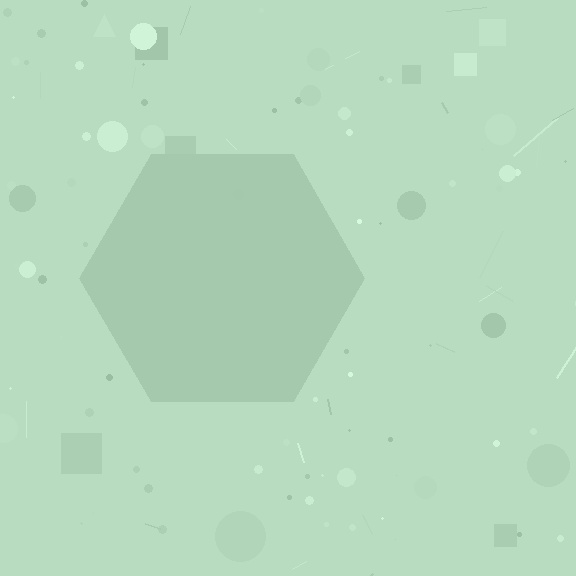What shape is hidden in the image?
A hexagon is hidden in the image.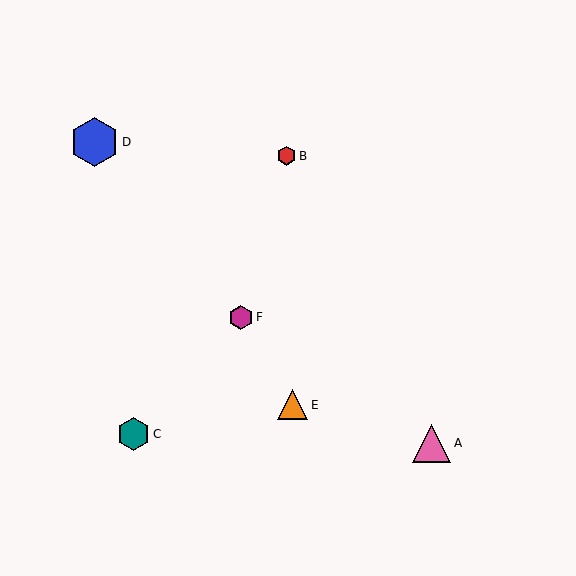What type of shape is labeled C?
Shape C is a teal hexagon.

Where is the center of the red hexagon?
The center of the red hexagon is at (287, 156).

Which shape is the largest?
The blue hexagon (labeled D) is the largest.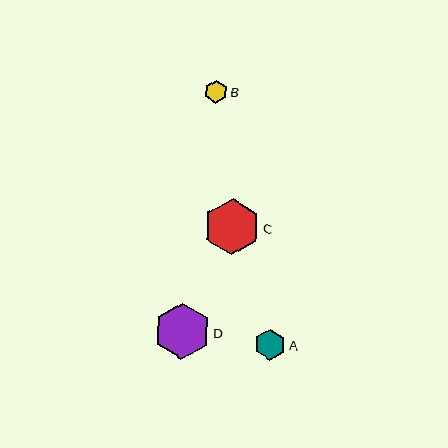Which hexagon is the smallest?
Hexagon B is the smallest with a size of approximately 23 pixels.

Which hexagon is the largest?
Hexagon D is the largest with a size of approximately 56 pixels.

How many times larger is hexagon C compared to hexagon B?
Hexagon C is approximately 2.5 times the size of hexagon B.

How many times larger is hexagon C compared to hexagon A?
Hexagon C is approximately 1.8 times the size of hexagon A.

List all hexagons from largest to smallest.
From largest to smallest: D, C, A, B.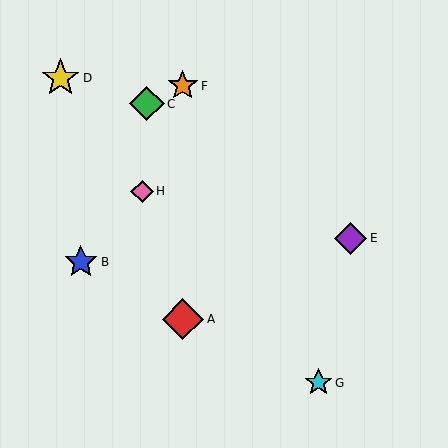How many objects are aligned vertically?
2 objects (A, F) are aligned vertically.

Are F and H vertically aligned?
No, F is at x≈183 and H is at x≈142.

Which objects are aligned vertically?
Objects A, F are aligned vertically.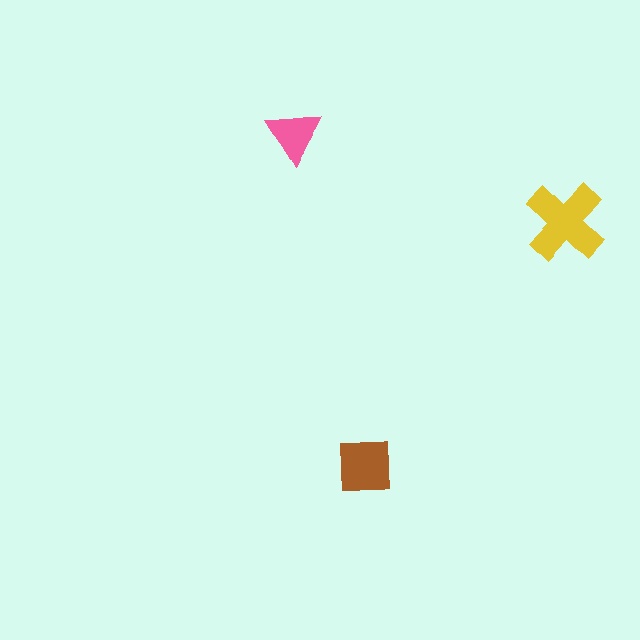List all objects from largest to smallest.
The yellow cross, the brown square, the pink triangle.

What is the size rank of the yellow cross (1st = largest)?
1st.